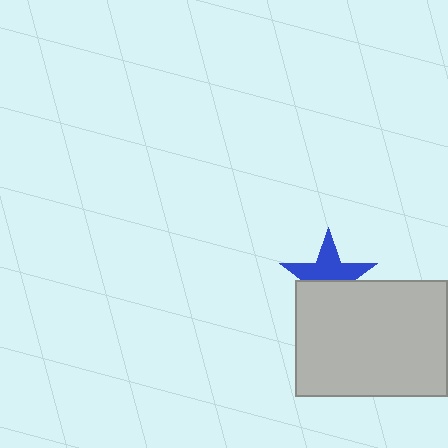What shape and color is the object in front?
The object in front is a light gray rectangle.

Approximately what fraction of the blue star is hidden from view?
Roughly 46% of the blue star is hidden behind the light gray rectangle.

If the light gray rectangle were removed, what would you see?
You would see the complete blue star.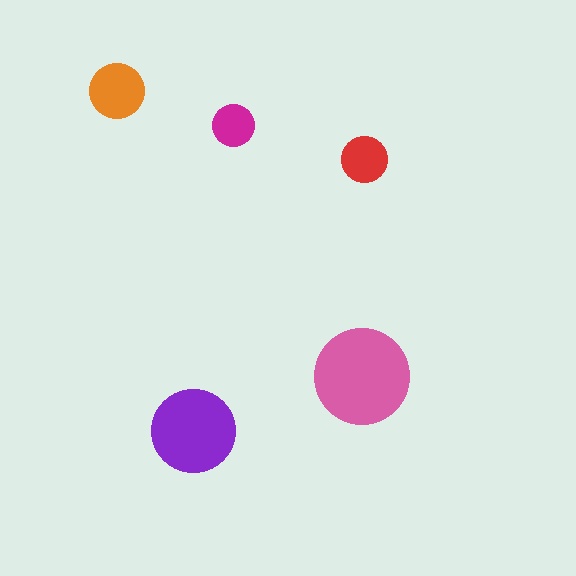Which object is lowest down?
The purple circle is bottommost.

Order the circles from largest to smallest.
the pink one, the purple one, the orange one, the red one, the magenta one.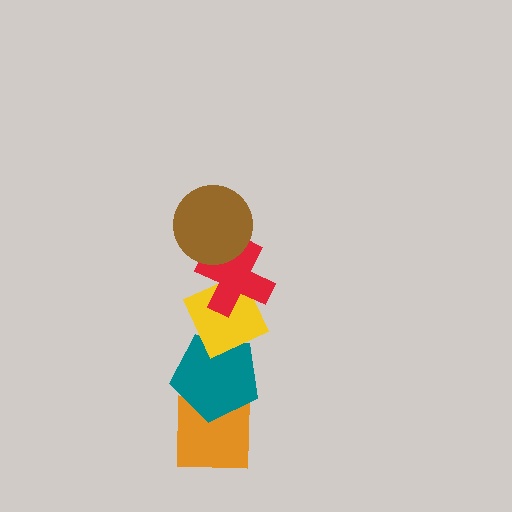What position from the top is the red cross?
The red cross is 2nd from the top.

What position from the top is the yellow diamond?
The yellow diamond is 3rd from the top.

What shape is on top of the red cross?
The brown circle is on top of the red cross.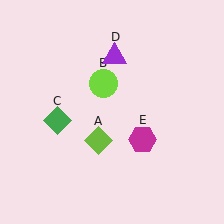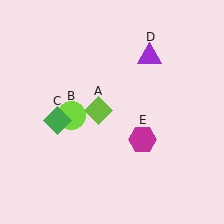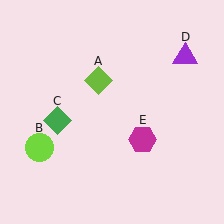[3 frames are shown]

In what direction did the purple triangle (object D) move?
The purple triangle (object D) moved right.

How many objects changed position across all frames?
3 objects changed position: lime diamond (object A), lime circle (object B), purple triangle (object D).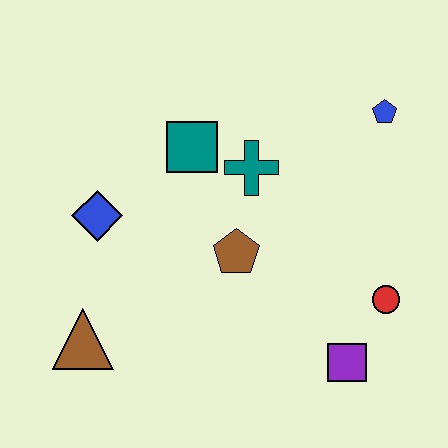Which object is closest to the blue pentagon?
The teal cross is closest to the blue pentagon.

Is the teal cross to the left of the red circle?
Yes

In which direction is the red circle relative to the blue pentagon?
The red circle is below the blue pentagon.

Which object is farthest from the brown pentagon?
The blue pentagon is farthest from the brown pentagon.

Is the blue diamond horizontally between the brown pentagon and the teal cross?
No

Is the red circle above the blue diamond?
No